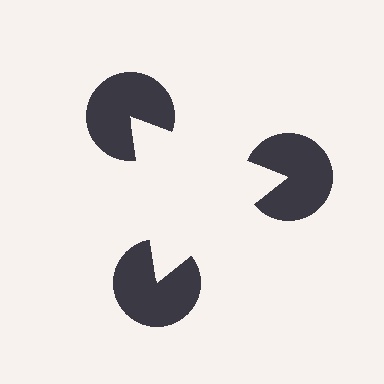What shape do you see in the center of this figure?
An illusory triangle — its edges are inferred from the aligned wedge cuts in the pac-man discs, not physically drawn.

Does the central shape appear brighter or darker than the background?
It typically appears slightly brighter than the background, even though no actual brightness change is drawn.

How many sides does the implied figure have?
3 sides.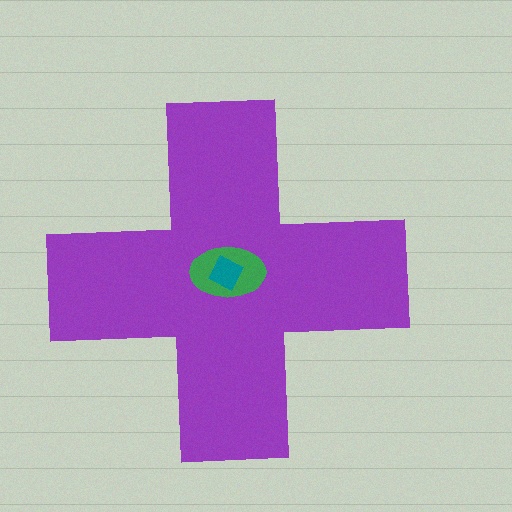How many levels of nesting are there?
3.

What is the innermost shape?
The teal diamond.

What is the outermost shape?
The purple cross.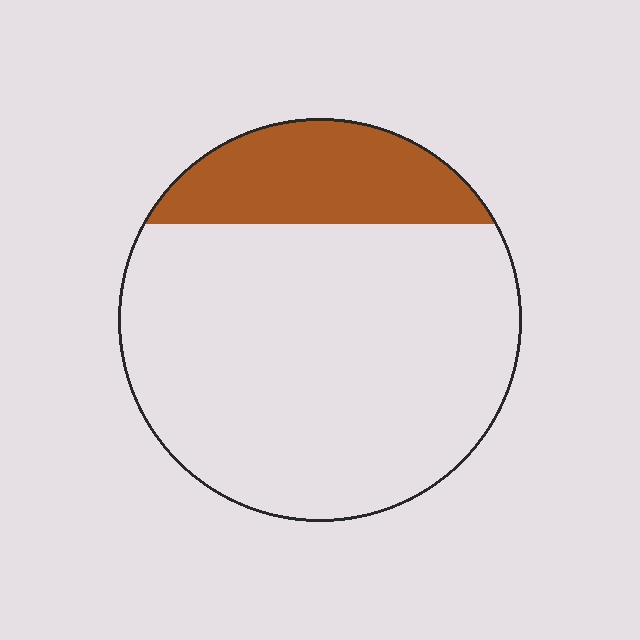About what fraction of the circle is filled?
About one fifth (1/5).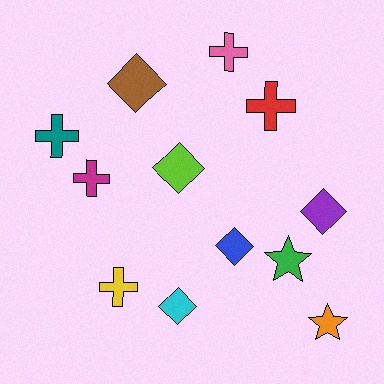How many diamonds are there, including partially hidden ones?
There are 5 diamonds.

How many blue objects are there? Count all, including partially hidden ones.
There is 1 blue object.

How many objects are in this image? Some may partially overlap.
There are 12 objects.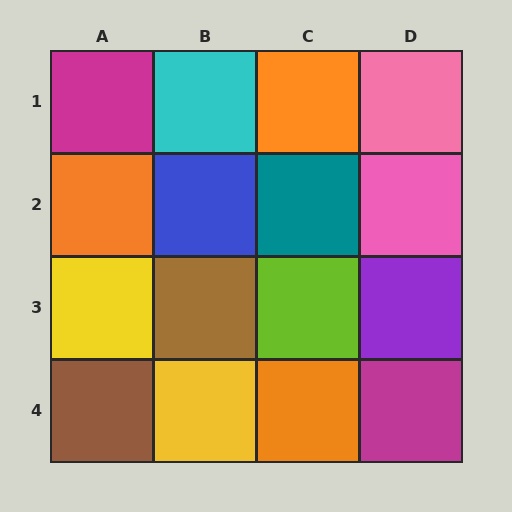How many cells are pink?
2 cells are pink.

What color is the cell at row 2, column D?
Pink.